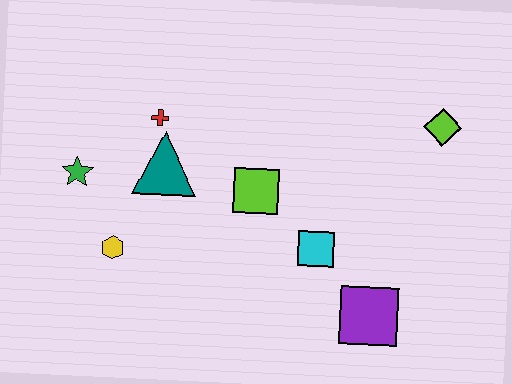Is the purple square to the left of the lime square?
No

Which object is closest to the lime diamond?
The cyan square is closest to the lime diamond.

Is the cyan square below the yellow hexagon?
No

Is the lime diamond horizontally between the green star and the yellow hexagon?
No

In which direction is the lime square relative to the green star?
The lime square is to the right of the green star.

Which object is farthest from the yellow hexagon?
The lime diamond is farthest from the yellow hexagon.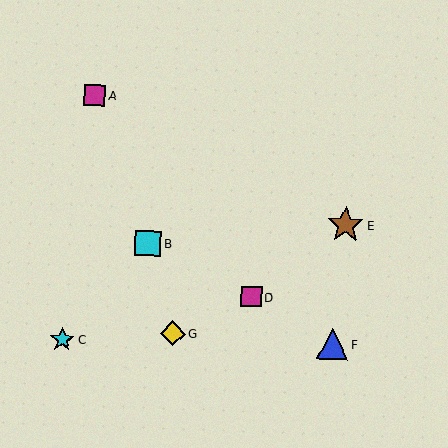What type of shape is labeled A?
Shape A is a magenta square.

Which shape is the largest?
The brown star (labeled E) is the largest.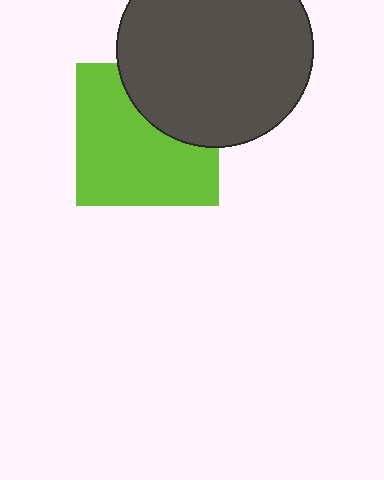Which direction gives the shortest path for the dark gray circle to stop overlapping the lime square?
Moving up gives the shortest separation.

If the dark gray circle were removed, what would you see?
You would see the complete lime square.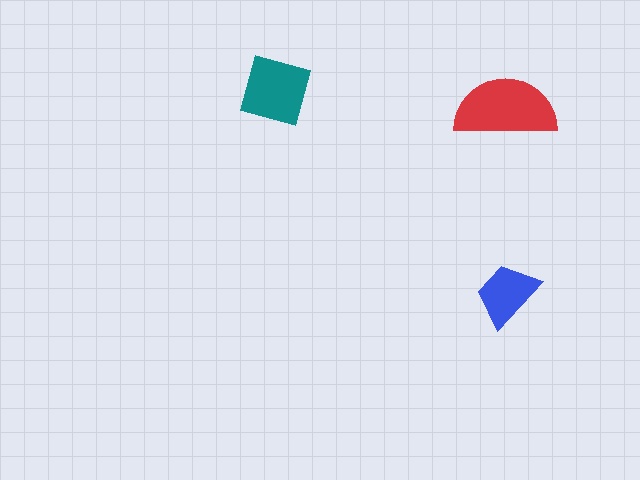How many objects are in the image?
There are 3 objects in the image.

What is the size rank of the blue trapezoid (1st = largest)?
3rd.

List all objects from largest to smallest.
The red semicircle, the teal square, the blue trapezoid.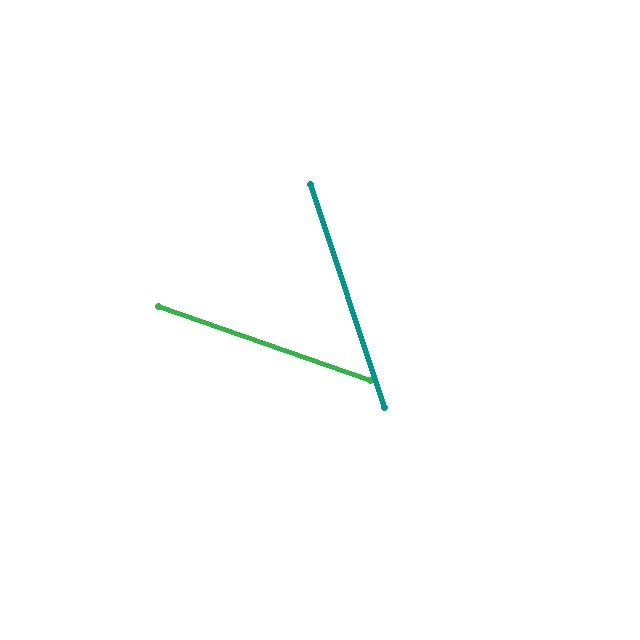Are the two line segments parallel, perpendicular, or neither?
Neither parallel nor perpendicular — they differ by about 53°.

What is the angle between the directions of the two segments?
Approximately 53 degrees.